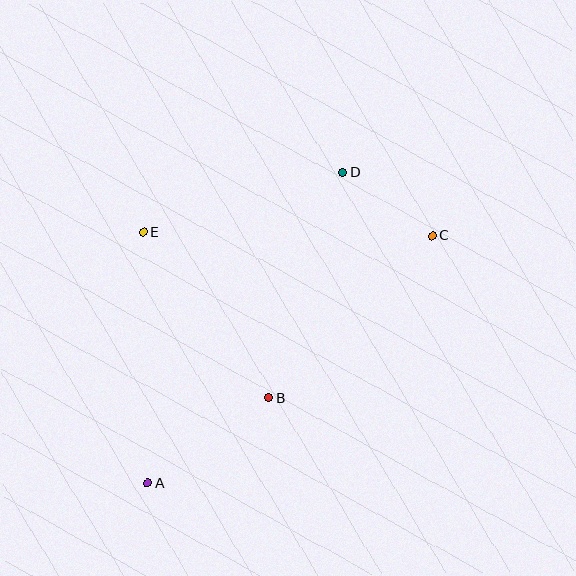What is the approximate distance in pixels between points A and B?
The distance between A and B is approximately 148 pixels.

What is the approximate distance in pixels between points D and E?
The distance between D and E is approximately 208 pixels.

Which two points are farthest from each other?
Points A and C are farthest from each other.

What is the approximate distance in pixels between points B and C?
The distance between B and C is approximately 230 pixels.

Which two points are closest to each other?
Points C and D are closest to each other.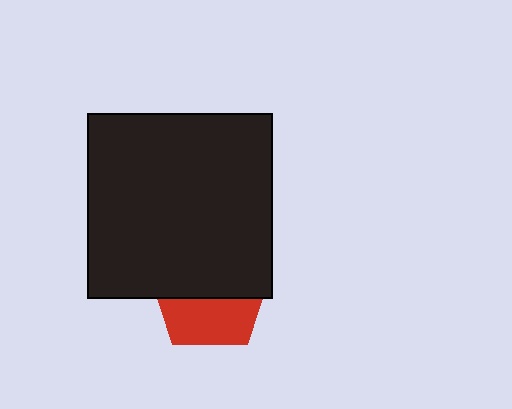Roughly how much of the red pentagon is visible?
A small part of it is visible (roughly 42%).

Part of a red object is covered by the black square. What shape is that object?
It is a pentagon.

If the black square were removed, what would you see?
You would see the complete red pentagon.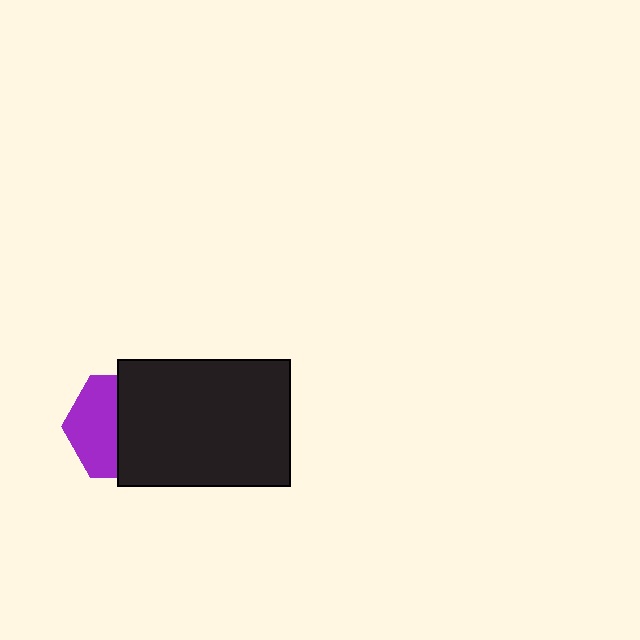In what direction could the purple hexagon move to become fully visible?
The purple hexagon could move left. That would shift it out from behind the black rectangle entirely.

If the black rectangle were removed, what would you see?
You would see the complete purple hexagon.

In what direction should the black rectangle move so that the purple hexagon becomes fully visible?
The black rectangle should move right. That is the shortest direction to clear the overlap and leave the purple hexagon fully visible.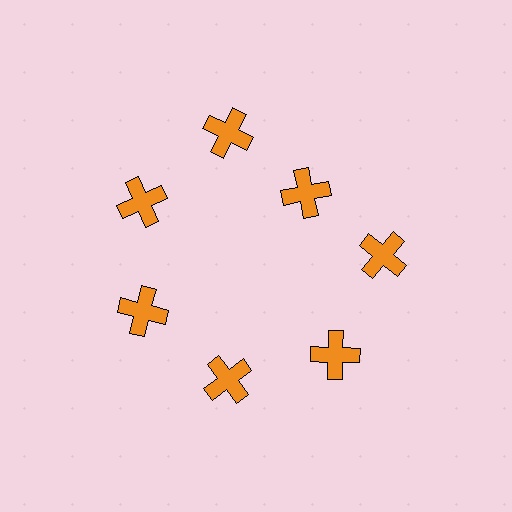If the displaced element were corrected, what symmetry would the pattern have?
It would have 7-fold rotational symmetry — the pattern would map onto itself every 51 degrees.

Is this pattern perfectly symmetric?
No. The 7 orange crosses are arranged in a ring, but one element near the 1 o'clock position is pulled inward toward the center, breaking the 7-fold rotational symmetry.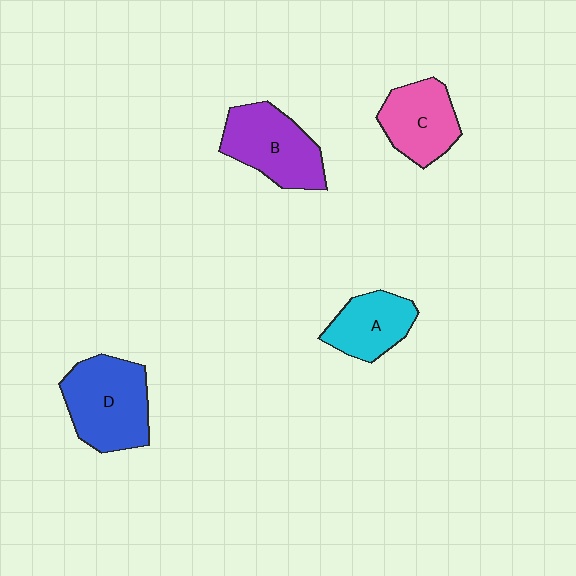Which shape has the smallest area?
Shape A (cyan).